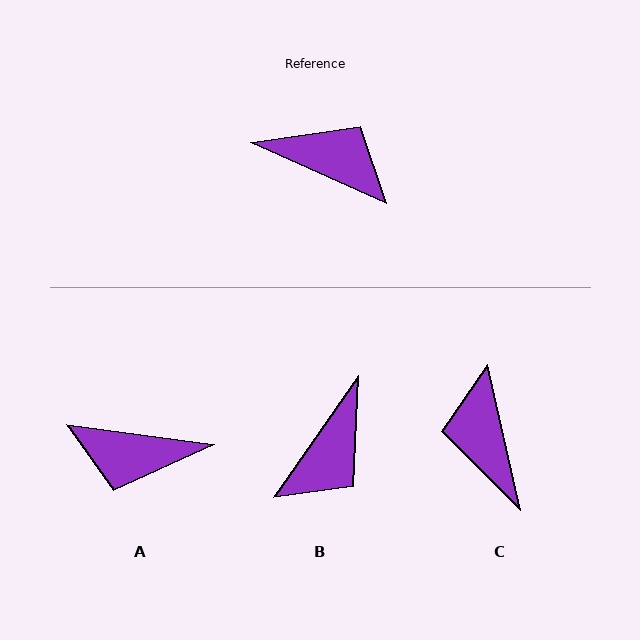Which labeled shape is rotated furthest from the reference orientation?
A, about 163 degrees away.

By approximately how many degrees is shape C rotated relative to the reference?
Approximately 127 degrees counter-clockwise.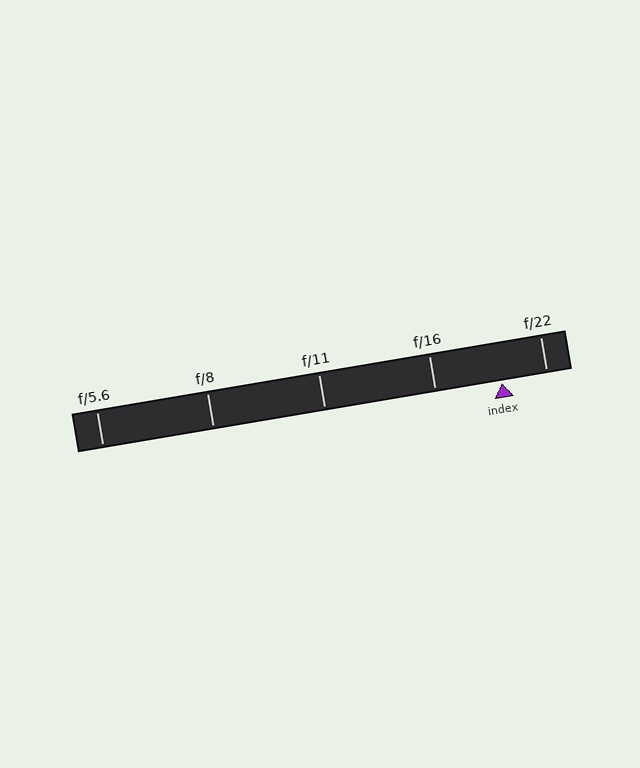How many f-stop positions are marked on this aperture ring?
There are 5 f-stop positions marked.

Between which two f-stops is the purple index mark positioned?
The index mark is between f/16 and f/22.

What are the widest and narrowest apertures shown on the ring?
The widest aperture shown is f/5.6 and the narrowest is f/22.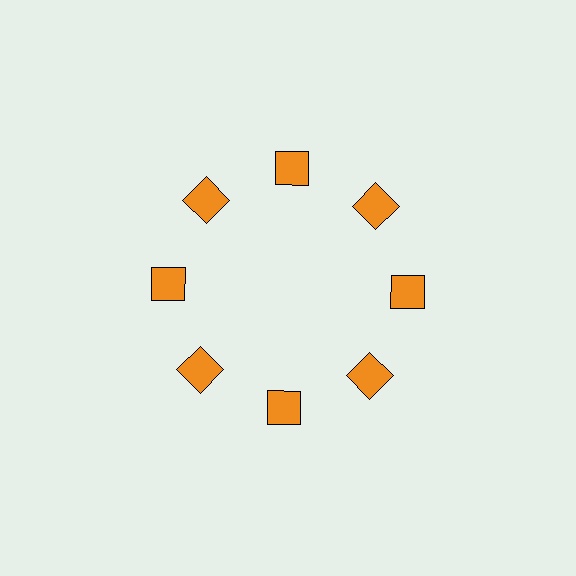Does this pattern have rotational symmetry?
Yes, this pattern has 8-fold rotational symmetry. It looks the same after rotating 45 degrees around the center.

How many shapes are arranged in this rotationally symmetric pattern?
There are 8 shapes, arranged in 8 groups of 1.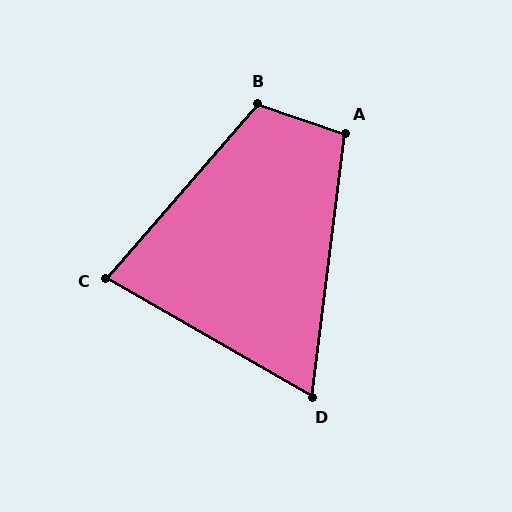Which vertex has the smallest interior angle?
D, at approximately 67 degrees.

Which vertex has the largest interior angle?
B, at approximately 113 degrees.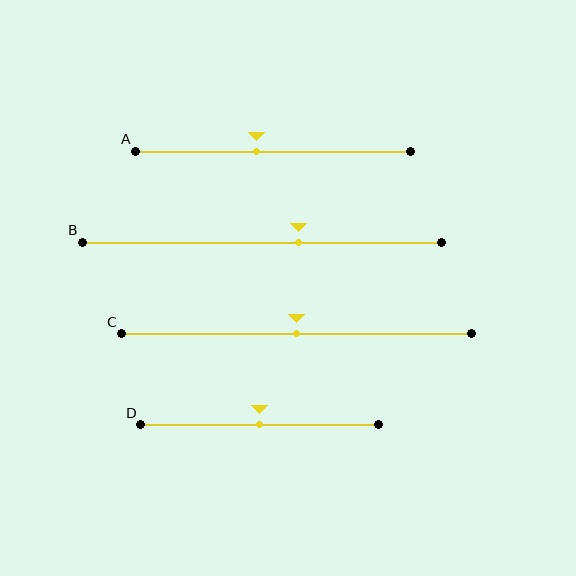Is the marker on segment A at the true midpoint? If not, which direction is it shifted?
No, the marker on segment A is shifted to the left by about 6% of the segment length.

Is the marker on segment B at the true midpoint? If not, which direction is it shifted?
No, the marker on segment B is shifted to the right by about 10% of the segment length.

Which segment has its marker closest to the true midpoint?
Segment C has its marker closest to the true midpoint.